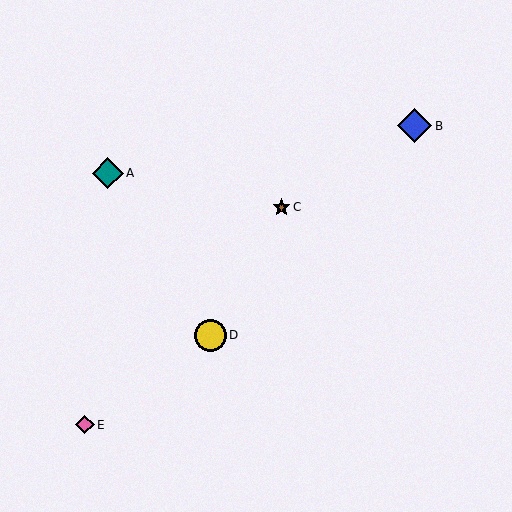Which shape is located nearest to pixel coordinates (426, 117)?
The blue diamond (labeled B) at (415, 126) is nearest to that location.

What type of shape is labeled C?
Shape C is a brown star.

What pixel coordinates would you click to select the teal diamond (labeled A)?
Click at (108, 173) to select the teal diamond A.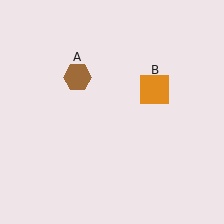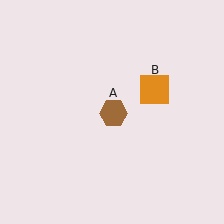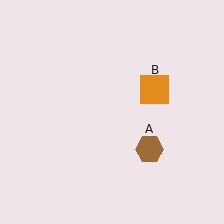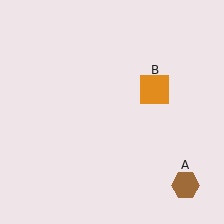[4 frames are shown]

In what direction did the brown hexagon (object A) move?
The brown hexagon (object A) moved down and to the right.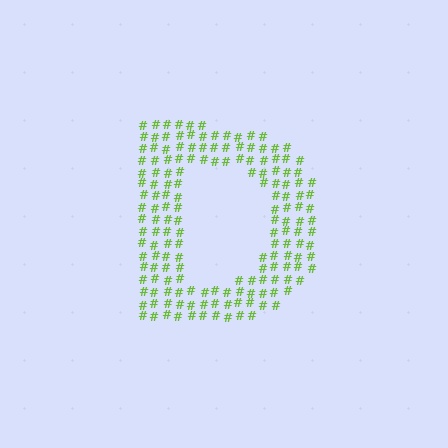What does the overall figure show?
The overall figure shows the letter D.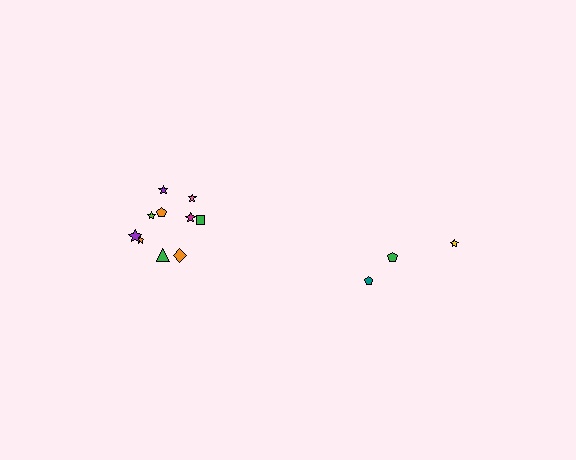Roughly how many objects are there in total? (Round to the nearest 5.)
Roughly 15 objects in total.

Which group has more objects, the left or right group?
The left group.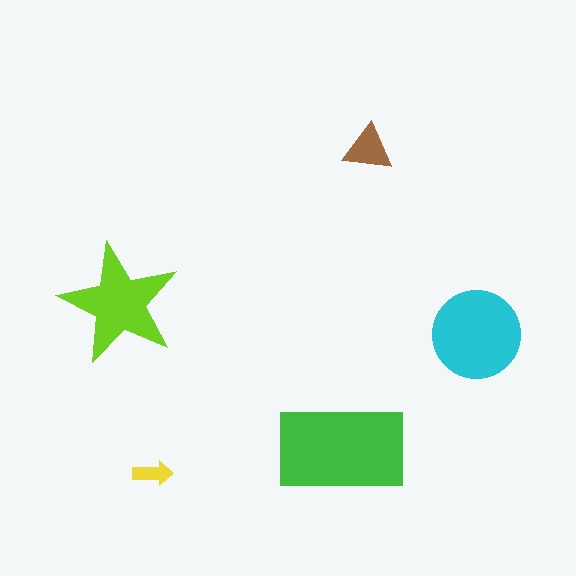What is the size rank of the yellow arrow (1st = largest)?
5th.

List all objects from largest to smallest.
The green rectangle, the cyan circle, the lime star, the brown triangle, the yellow arrow.